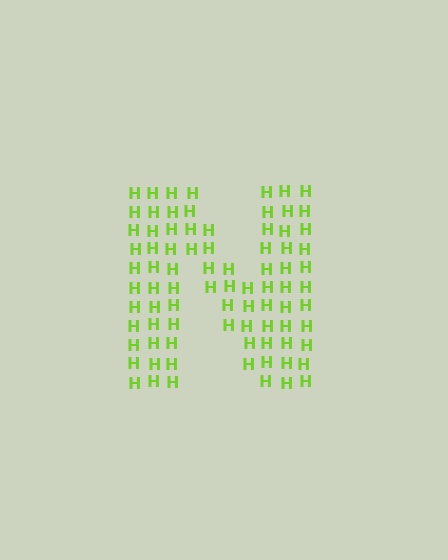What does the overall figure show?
The overall figure shows the letter N.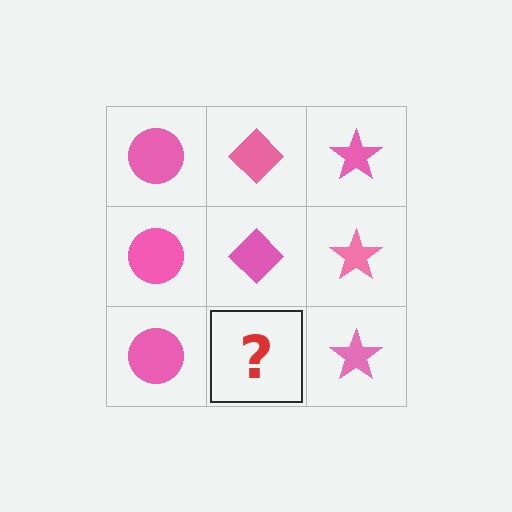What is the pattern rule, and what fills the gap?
The rule is that each column has a consistent shape. The gap should be filled with a pink diamond.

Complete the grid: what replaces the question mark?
The question mark should be replaced with a pink diamond.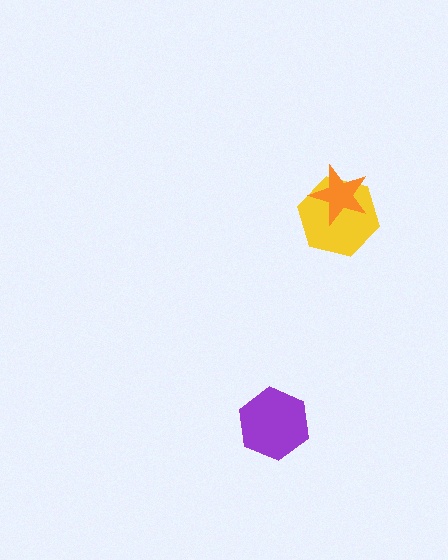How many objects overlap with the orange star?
1 object overlaps with the orange star.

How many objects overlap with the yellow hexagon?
1 object overlaps with the yellow hexagon.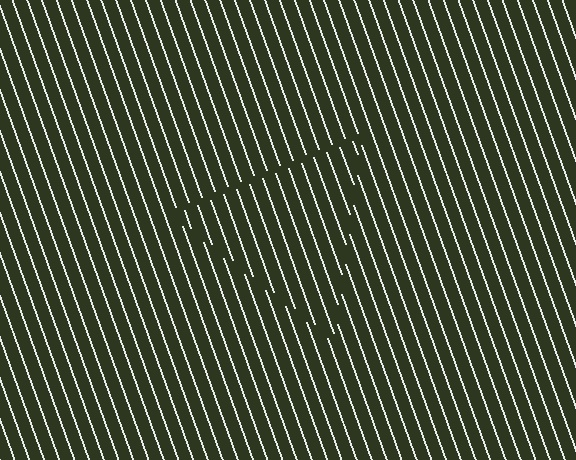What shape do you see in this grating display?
An illusory triangle. The interior of the shape contains the same grating, shifted by half a period — the contour is defined by the phase discontinuity where line-ends from the inner and outer gratings abut.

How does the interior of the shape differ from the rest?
The interior of the shape contains the same grating, shifted by half a period — the contour is defined by the phase discontinuity where line-ends from the inner and outer gratings abut.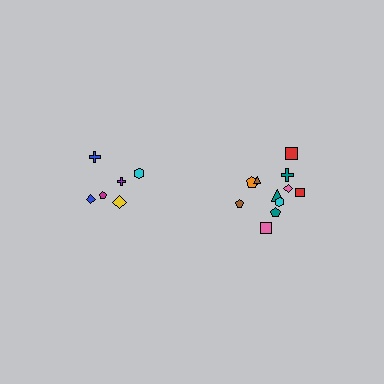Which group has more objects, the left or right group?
The right group.